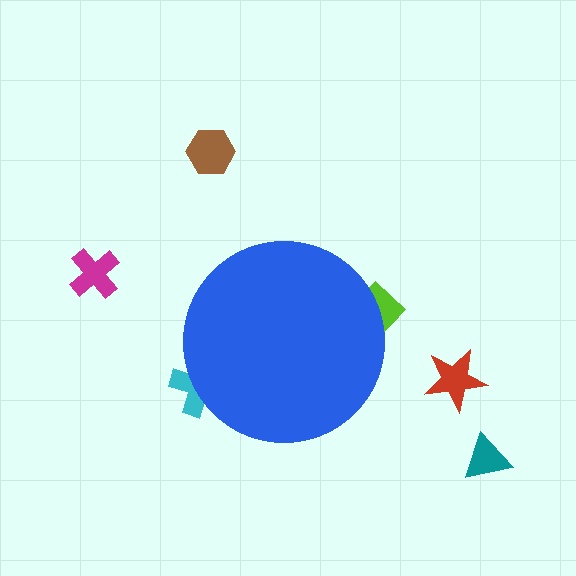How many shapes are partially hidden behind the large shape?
2 shapes are partially hidden.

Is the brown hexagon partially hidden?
No, the brown hexagon is fully visible.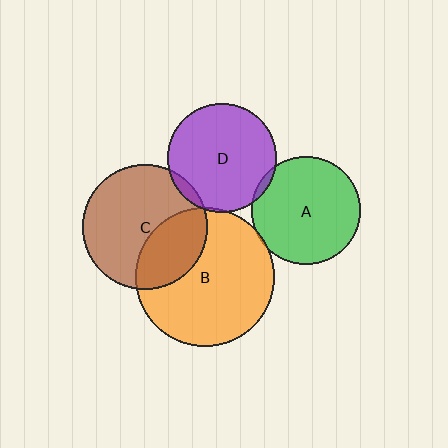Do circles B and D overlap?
Yes.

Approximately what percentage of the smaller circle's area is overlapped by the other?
Approximately 5%.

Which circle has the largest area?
Circle B (orange).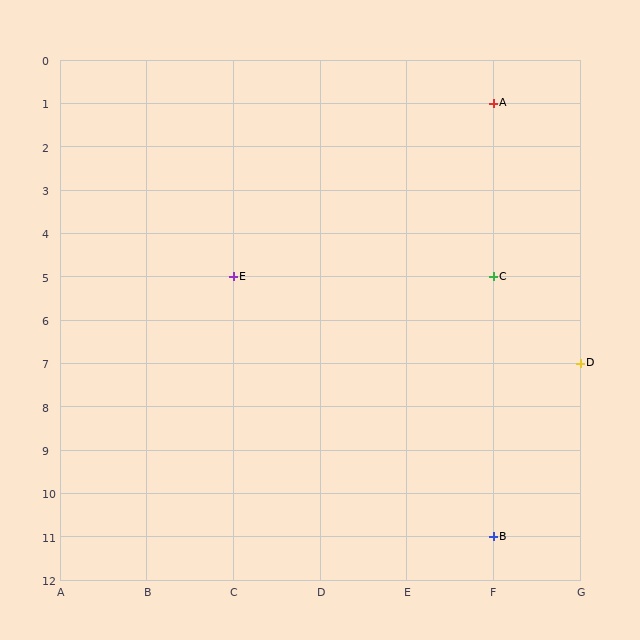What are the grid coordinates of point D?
Point D is at grid coordinates (G, 7).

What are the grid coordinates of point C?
Point C is at grid coordinates (F, 5).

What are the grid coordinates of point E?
Point E is at grid coordinates (C, 5).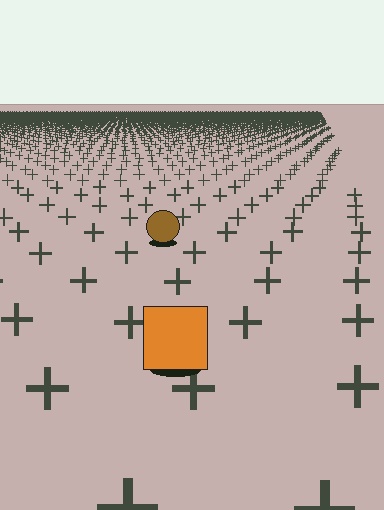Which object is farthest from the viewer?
The brown circle is farthest from the viewer. It appears smaller and the ground texture around it is denser.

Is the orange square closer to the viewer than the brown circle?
Yes. The orange square is closer — you can tell from the texture gradient: the ground texture is coarser near it.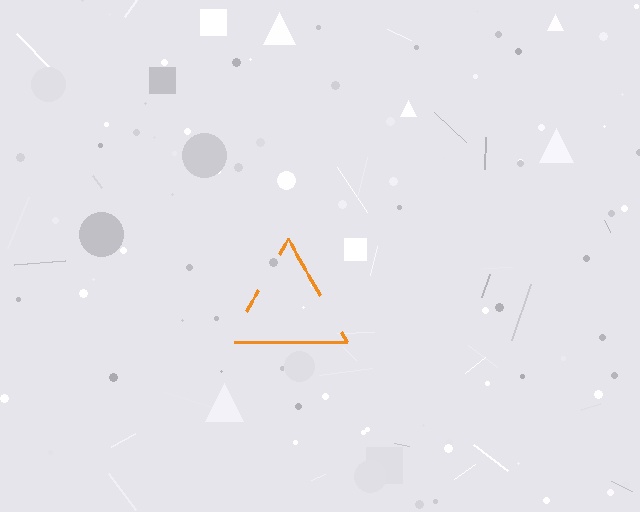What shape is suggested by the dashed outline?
The dashed outline suggests a triangle.